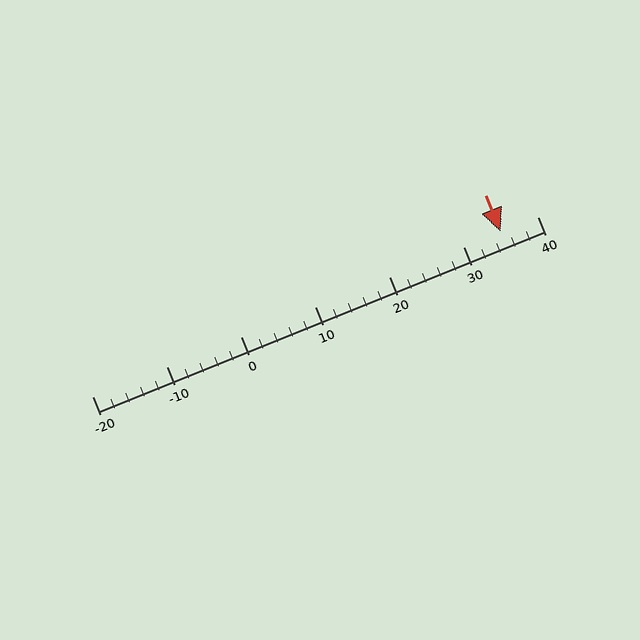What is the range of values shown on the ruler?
The ruler shows values from -20 to 40.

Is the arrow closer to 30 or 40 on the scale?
The arrow is closer to 40.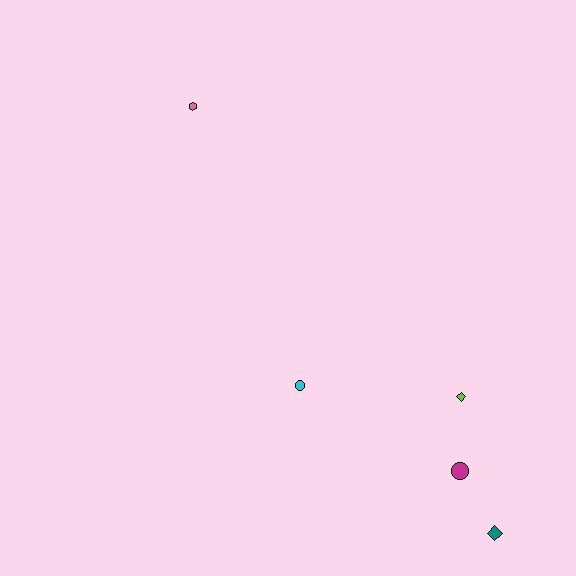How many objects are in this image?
There are 5 objects.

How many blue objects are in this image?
There are no blue objects.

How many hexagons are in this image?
There is 1 hexagon.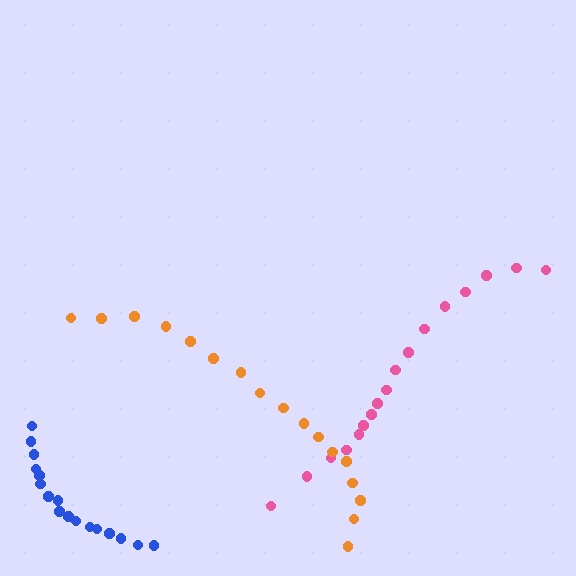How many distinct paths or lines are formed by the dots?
There are 3 distinct paths.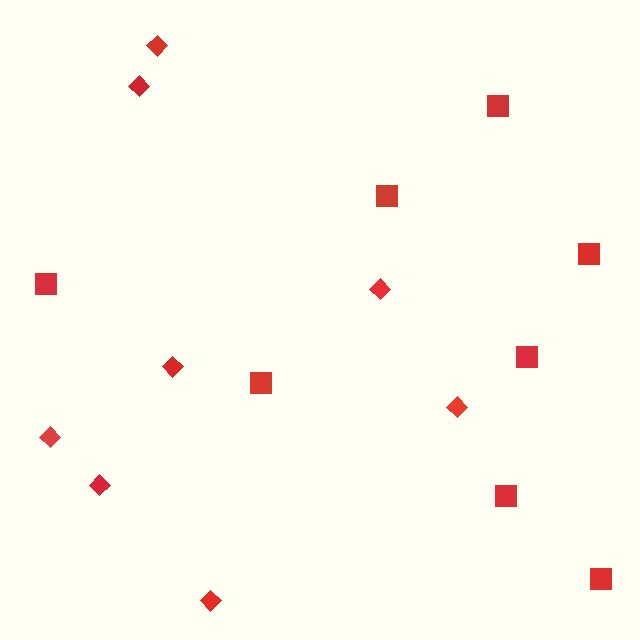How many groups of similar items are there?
There are 2 groups: one group of squares (8) and one group of diamonds (8).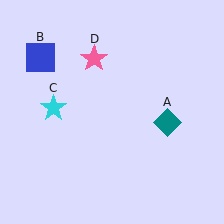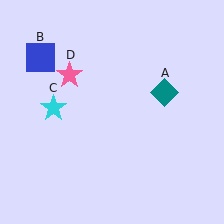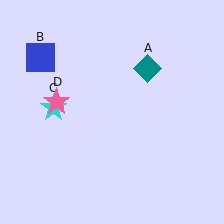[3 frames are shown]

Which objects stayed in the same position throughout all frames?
Blue square (object B) and cyan star (object C) remained stationary.